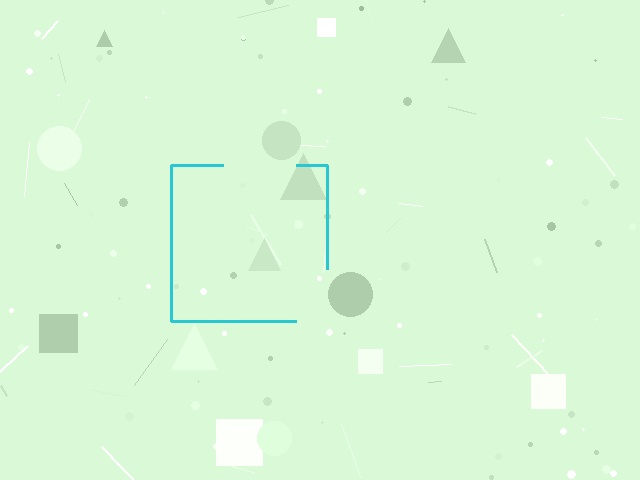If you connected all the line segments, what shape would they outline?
They would outline a square.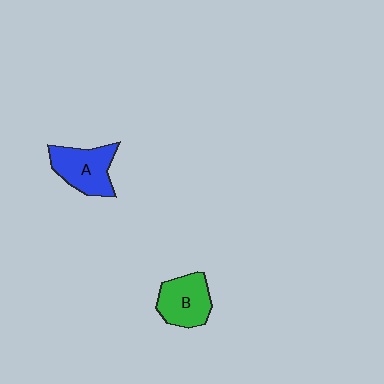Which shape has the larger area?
Shape A (blue).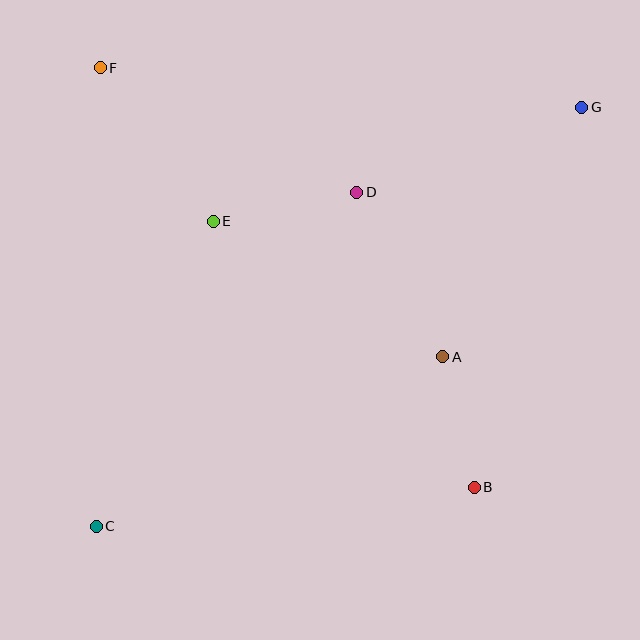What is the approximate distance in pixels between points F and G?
The distance between F and G is approximately 483 pixels.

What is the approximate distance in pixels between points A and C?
The distance between A and C is approximately 386 pixels.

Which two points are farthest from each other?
Points C and G are farthest from each other.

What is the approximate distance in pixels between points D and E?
The distance between D and E is approximately 146 pixels.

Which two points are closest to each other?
Points A and B are closest to each other.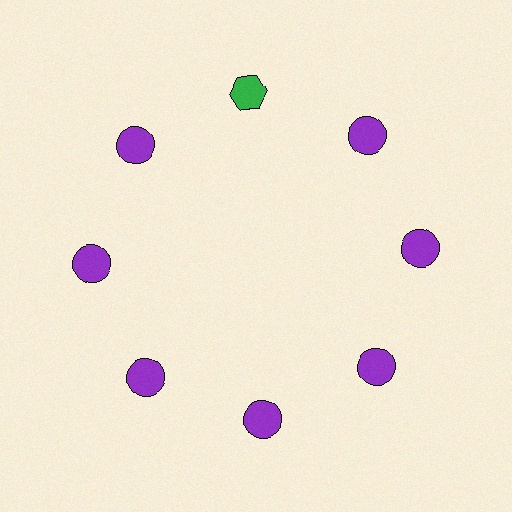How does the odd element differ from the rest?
It differs in both color (green instead of purple) and shape (hexagon instead of circle).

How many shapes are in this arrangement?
There are 8 shapes arranged in a ring pattern.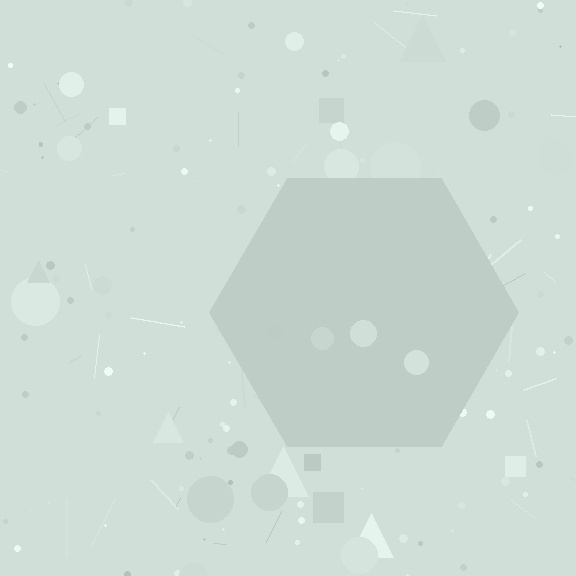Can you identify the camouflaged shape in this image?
The camouflaged shape is a hexagon.